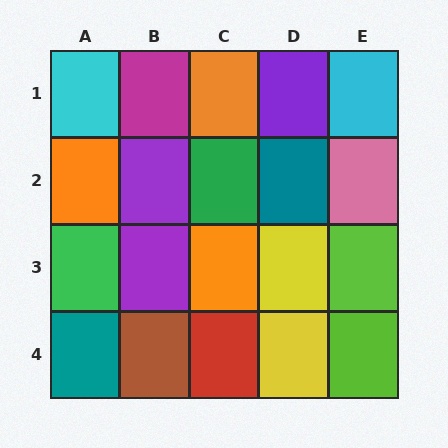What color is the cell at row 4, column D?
Yellow.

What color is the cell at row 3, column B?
Purple.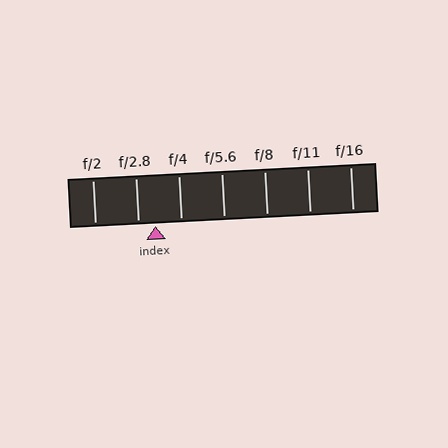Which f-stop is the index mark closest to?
The index mark is closest to f/2.8.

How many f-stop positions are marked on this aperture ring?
There are 7 f-stop positions marked.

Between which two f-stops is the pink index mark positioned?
The index mark is between f/2.8 and f/4.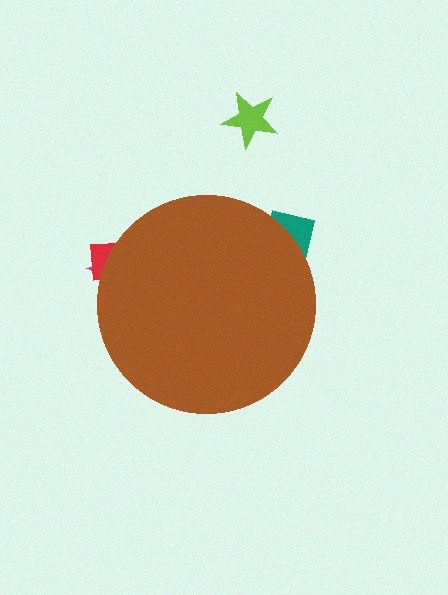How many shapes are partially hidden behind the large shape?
3 shapes are partially hidden.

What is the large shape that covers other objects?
A brown circle.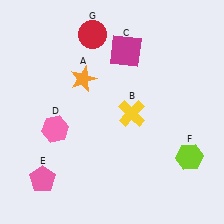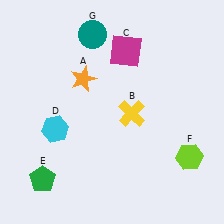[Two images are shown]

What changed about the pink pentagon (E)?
In Image 1, E is pink. In Image 2, it changed to green.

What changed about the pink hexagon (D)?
In Image 1, D is pink. In Image 2, it changed to cyan.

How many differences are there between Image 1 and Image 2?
There are 3 differences between the two images.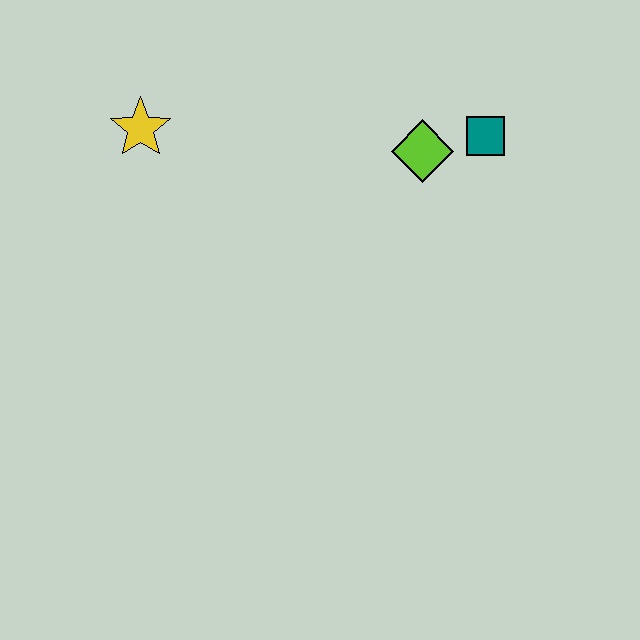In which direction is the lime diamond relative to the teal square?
The lime diamond is to the left of the teal square.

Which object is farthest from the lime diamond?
The yellow star is farthest from the lime diamond.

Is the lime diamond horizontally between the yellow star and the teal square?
Yes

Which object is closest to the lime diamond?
The teal square is closest to the lime diamond.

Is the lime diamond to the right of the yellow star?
Yes